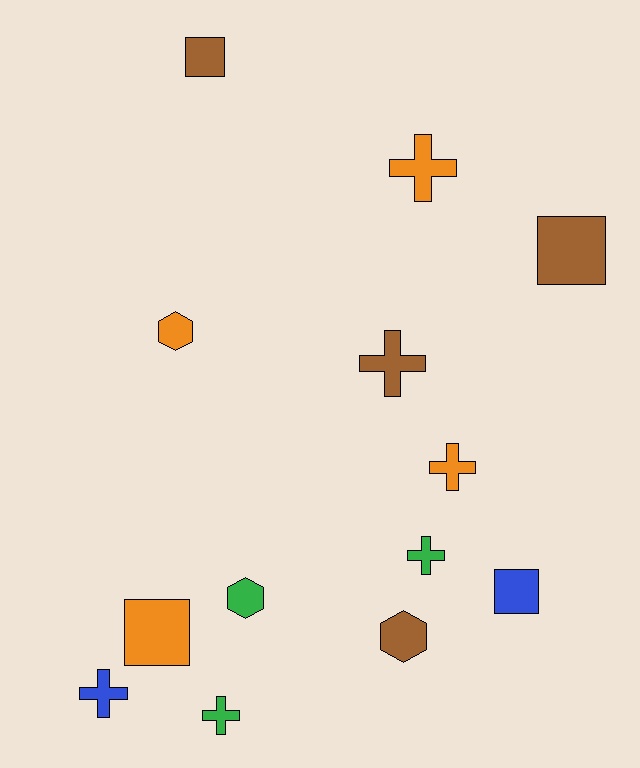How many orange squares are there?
There is 1 orange square.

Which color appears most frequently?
Orange, with 4 objects.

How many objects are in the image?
There are 13 objects.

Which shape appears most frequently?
Cross, with 6 objects.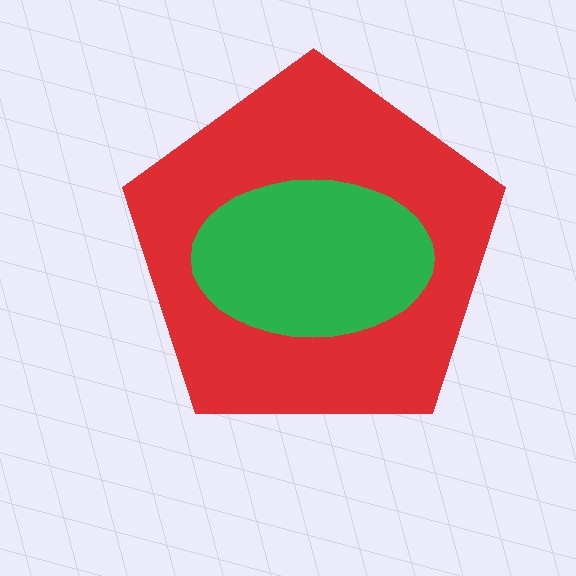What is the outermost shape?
The red pentagon.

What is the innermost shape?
The green ellipse.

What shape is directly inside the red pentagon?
The green ellipse.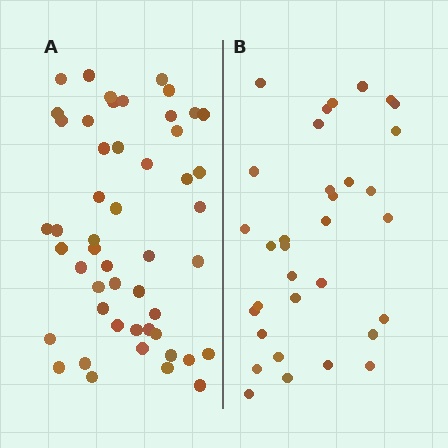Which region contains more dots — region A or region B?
Region A (the left region) has more dots.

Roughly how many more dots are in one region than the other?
Region A has approximately 15 more dots than region B.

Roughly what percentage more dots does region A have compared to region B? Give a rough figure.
About 50% more.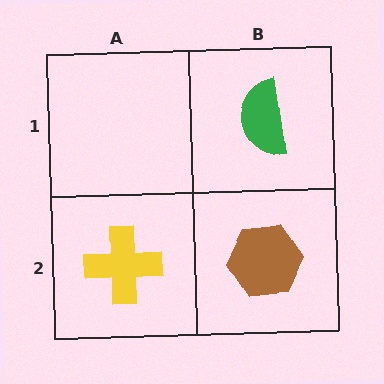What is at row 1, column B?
A green semicircle.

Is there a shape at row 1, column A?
No, that cell is empty.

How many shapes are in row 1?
1 shape.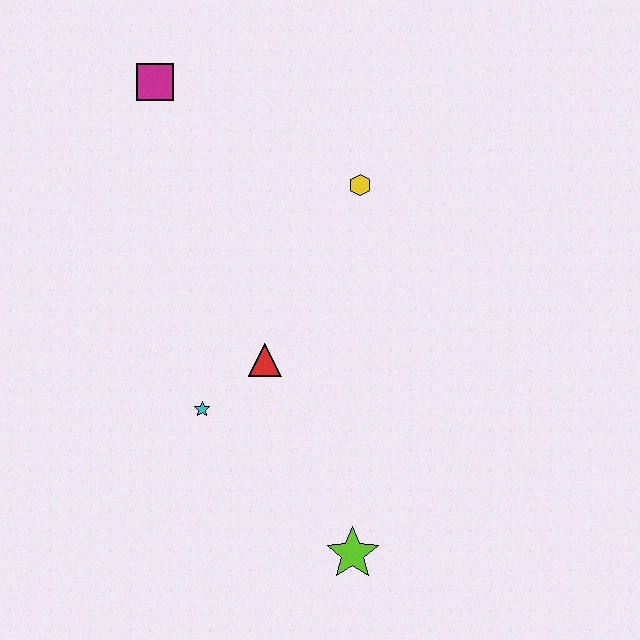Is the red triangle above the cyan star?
Yes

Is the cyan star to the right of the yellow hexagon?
No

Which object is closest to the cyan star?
The red triangle is closest to the cyan star.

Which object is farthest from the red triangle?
The magenta square is farthest from the red triangle.